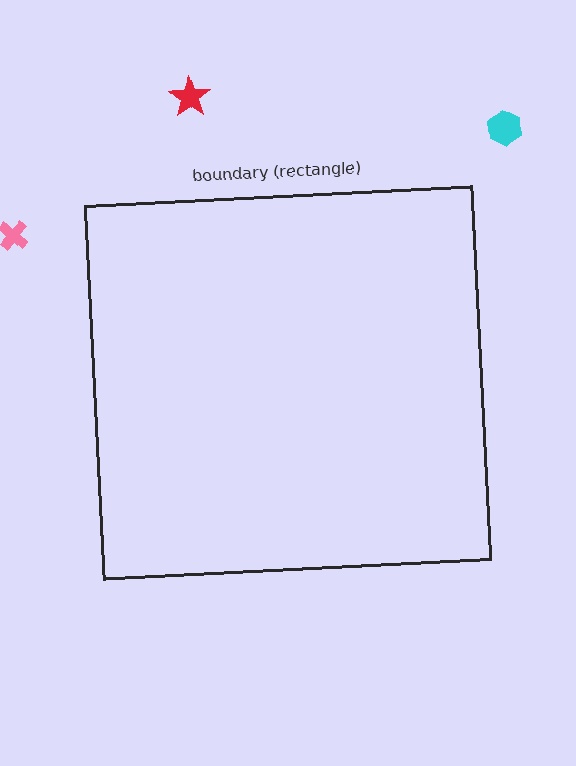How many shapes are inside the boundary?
0 inside, 3 outside.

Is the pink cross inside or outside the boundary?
Outside.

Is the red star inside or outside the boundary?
Outside.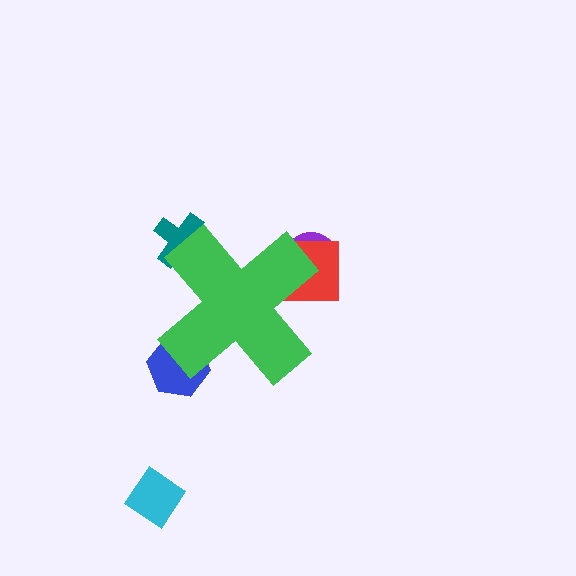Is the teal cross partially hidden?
Yes, the teal cross is partially hidden behind the green cross.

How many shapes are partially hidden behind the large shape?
4 shapes are partially hidden.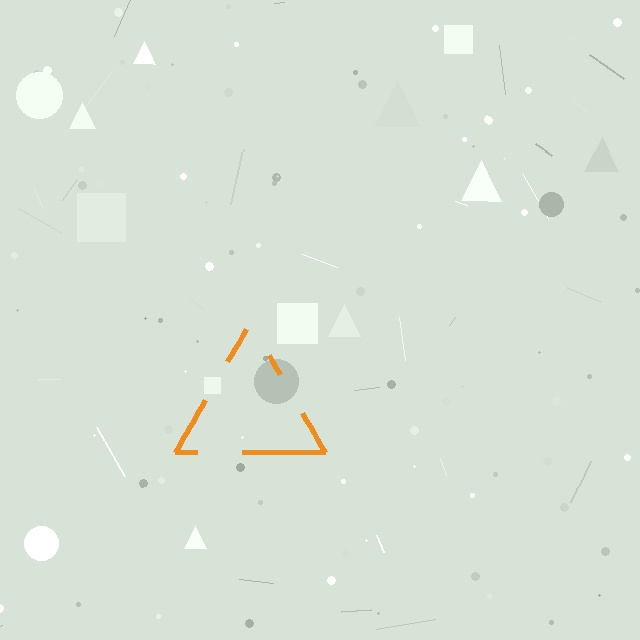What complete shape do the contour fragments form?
The contour fragments form a triangle.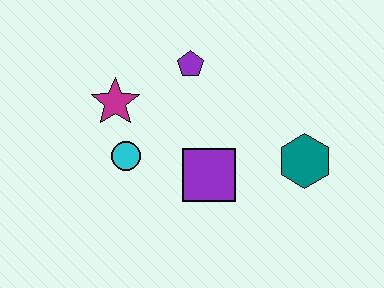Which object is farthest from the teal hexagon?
The magenta star is farthest from the teal hexagon.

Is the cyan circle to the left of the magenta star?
No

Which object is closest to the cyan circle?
The magenta star is closest to the cyan circle.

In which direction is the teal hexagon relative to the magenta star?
The teal hexagon is to the right of the magenta star.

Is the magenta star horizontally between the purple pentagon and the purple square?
No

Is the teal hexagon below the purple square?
No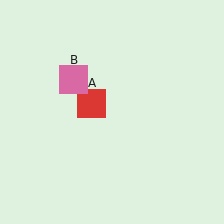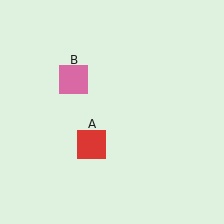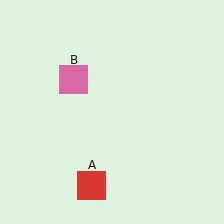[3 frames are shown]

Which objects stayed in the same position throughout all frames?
Pink square (object B) remained stationary.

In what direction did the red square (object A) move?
The red square (object A) moved down.